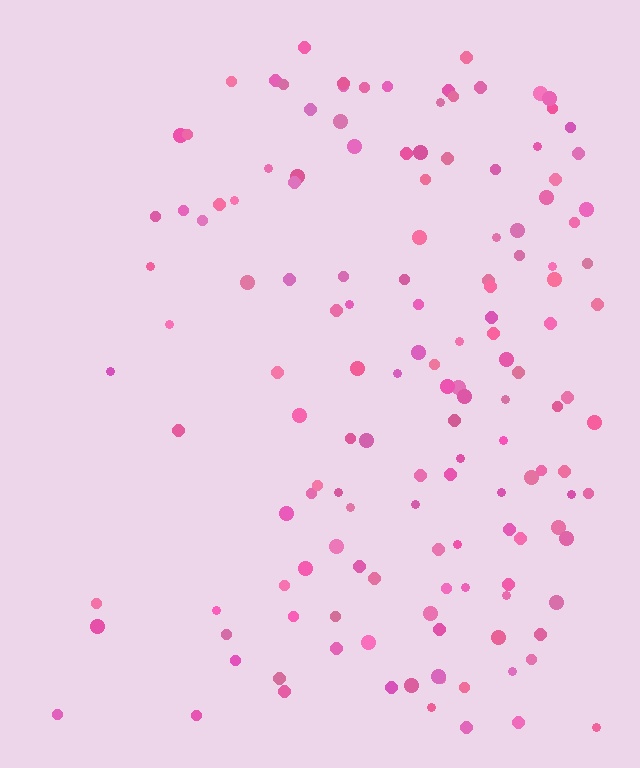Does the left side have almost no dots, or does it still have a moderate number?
Still a moderate number, just noticeably fewer than the right.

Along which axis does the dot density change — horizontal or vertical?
Horizontal.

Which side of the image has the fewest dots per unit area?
The left.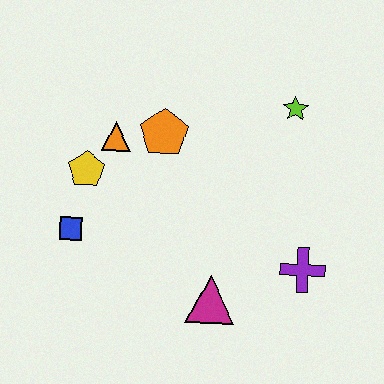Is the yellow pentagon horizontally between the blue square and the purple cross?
Yes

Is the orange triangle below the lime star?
Yes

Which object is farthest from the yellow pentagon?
The purple cross is farthest from the yellow pentagon.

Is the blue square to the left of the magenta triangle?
Yes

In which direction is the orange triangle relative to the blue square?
The orange triangle is above the blue square.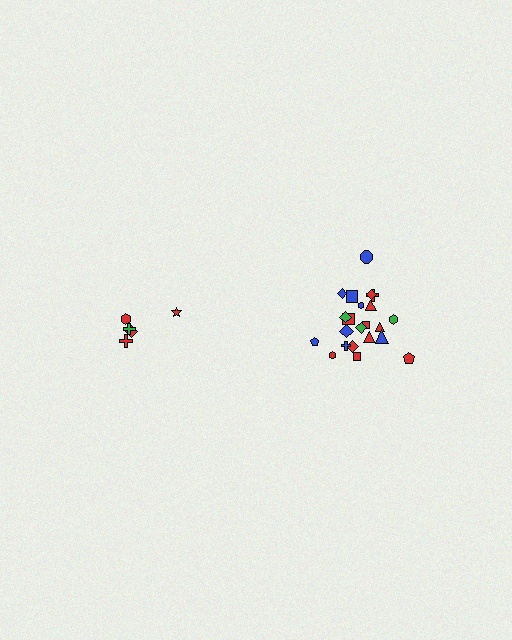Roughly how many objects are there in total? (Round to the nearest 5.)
Roughly 25 objects in total.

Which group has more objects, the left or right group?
The right group.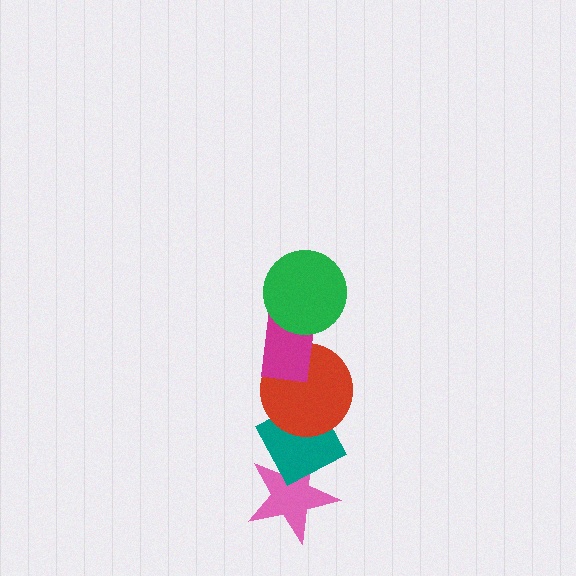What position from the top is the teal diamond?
The teal diamond is 4th from the top.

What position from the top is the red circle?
The red circle is 3rd from the top.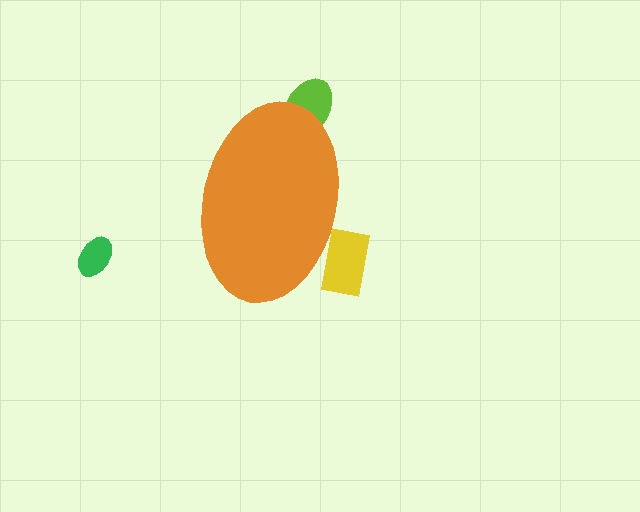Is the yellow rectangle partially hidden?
Yes, the yellow rectangle is partially hidden behind the orange ellipse.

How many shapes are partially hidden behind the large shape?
2 shapes are partially hidden.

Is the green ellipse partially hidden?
No, the green ellipse is fully visible.